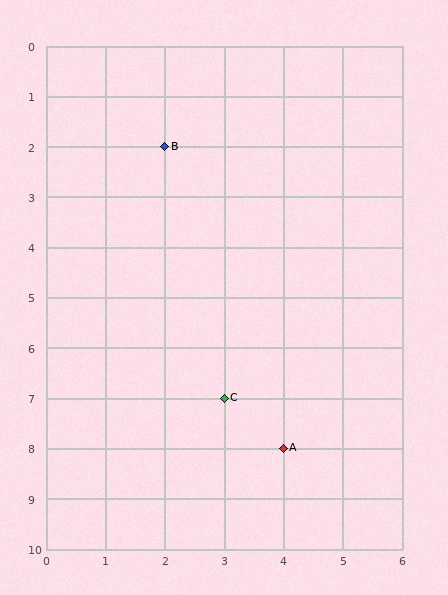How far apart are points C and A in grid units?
Points C and A are 1 column and 1 row apart (about 1.4 grid units diagonally).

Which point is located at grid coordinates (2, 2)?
Point B is at (2, 2).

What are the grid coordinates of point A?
Point A is at grid coordinates (4, 8).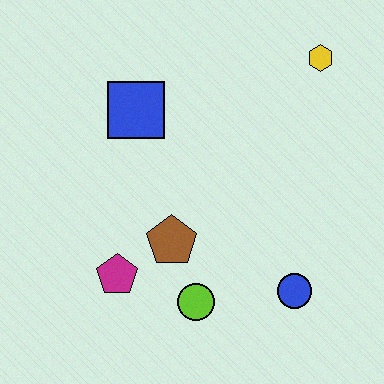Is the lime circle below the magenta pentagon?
Yes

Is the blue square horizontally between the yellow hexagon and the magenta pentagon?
Yes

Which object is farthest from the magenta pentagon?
The yellow hexagon is farthest from the magenta pentagon.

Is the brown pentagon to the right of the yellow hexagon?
No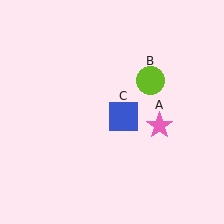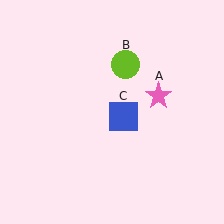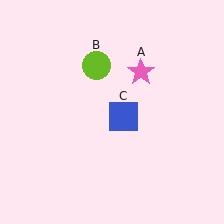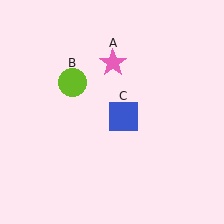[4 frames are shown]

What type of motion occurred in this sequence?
The pink star (object A), lime circle (object B) rotated counterclockwise around the center of the scene.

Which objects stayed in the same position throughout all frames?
Blue square (object C) remained stationary.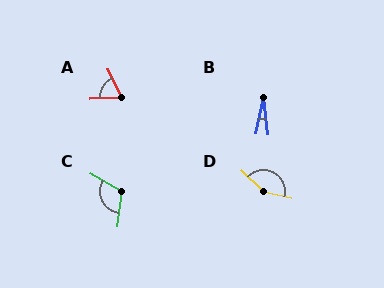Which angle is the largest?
D, at approximately 150 degrees.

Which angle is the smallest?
B, at approximately 19 degrees.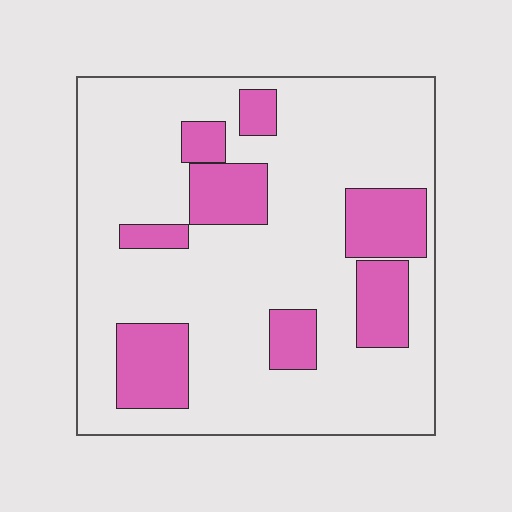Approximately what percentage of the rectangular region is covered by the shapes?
Approximately 25%.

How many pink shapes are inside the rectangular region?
8.